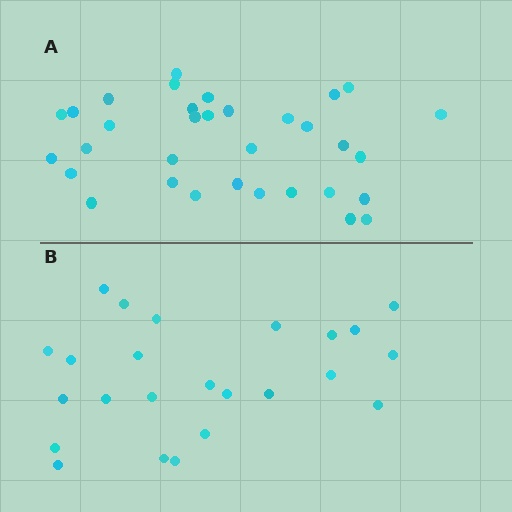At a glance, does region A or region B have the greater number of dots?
Region A (the top region) has more dots.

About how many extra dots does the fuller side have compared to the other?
Region A has roughly 8 or so more dots than region B.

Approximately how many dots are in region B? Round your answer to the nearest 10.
About 20 dots. (The exact count is 24, which rounds to 20.)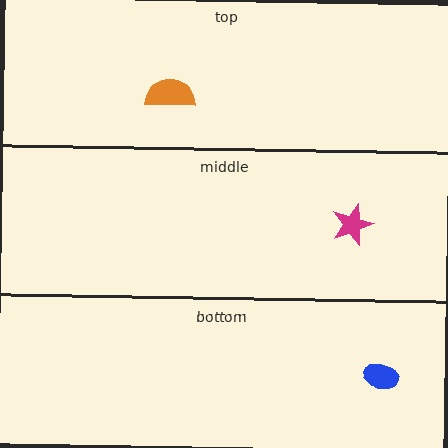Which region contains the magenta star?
The middle region.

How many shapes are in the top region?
1.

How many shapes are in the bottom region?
1.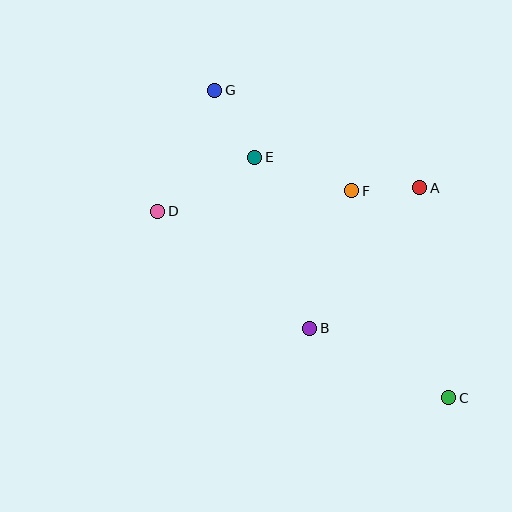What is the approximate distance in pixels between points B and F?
The distance between B and F is approximately 144 pixels.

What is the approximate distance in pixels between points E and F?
The distance between E and F is approximately 103 pixels.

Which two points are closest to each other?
Points A and F are closest to each other.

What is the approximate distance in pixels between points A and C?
The distance between A and C is approximately 212 pixels.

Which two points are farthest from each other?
Points C and G are farthest from each other.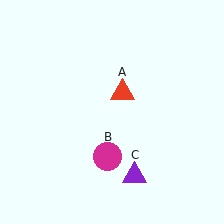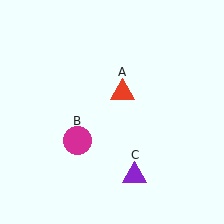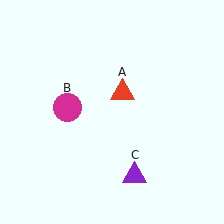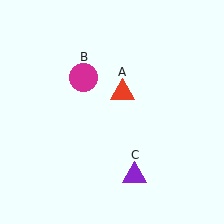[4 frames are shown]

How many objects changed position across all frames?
1 object changed position: magenta circle (object B).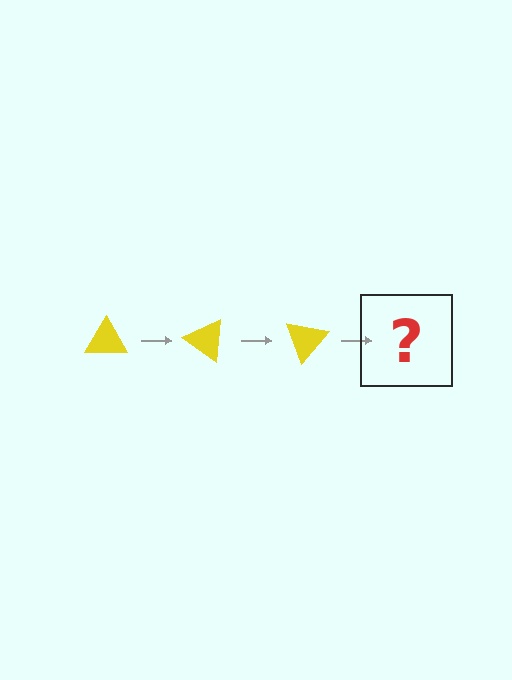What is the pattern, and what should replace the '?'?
The pattern is that the triangle rotates 35 degrees each step. The '?' should be a yellow triangle rotated 105 degrees.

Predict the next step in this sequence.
The next step is a yellow triangle rotated 105 degrees.